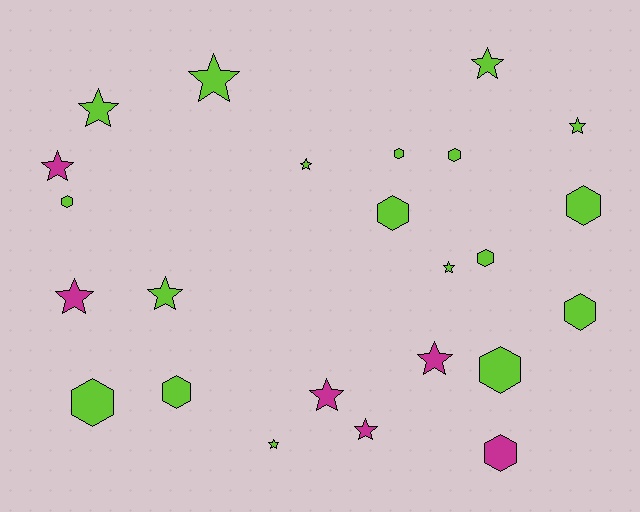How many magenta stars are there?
There are 5 magenta stars.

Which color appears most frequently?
Lime, with 18 objects.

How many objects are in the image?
There are 24 objects.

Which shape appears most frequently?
Star, with 13 objects.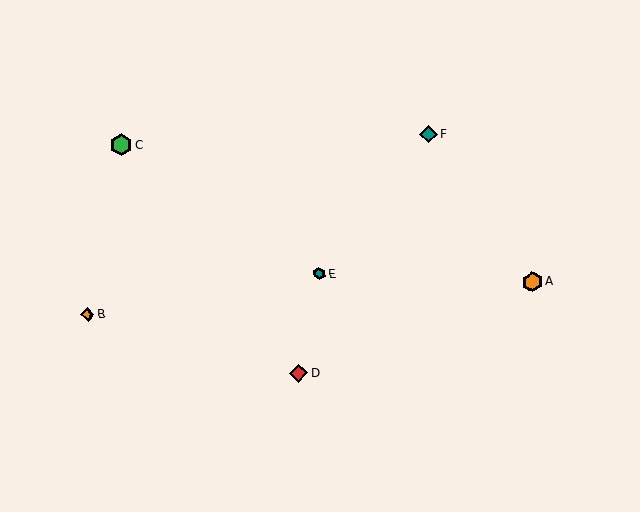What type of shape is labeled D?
Shape D is a red diamond.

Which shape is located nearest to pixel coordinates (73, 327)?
The orange diamond (labeled B) at (88, 315) is nearest to that location.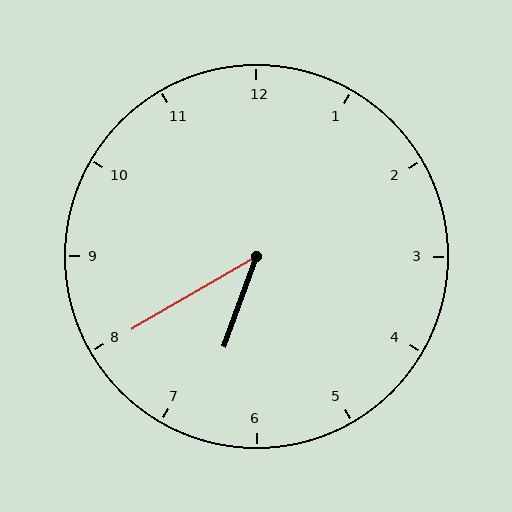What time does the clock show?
6:40.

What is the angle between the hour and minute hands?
Approximately 40 degrees.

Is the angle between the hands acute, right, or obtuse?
It is acute.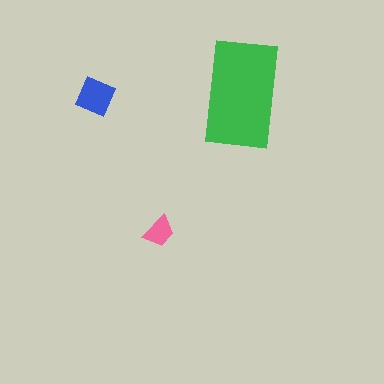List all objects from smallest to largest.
The pink trapezoid, the blue square, the green rectangle.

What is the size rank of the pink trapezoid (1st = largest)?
3rd.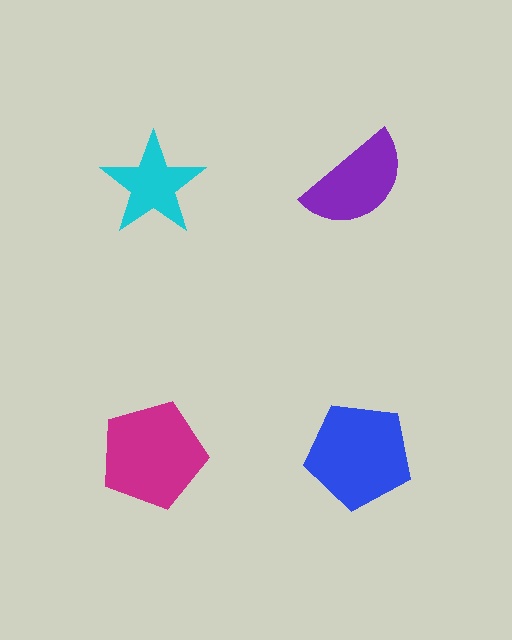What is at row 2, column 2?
A blue pentagon.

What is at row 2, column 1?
A magenta pentagon.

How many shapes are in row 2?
2 shapes.